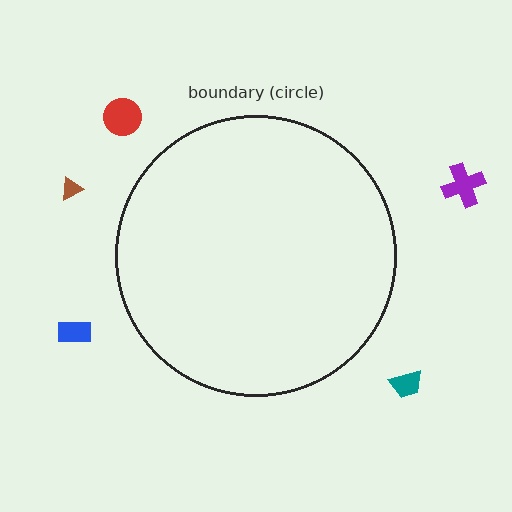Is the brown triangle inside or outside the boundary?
Outside.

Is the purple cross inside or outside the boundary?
Outside.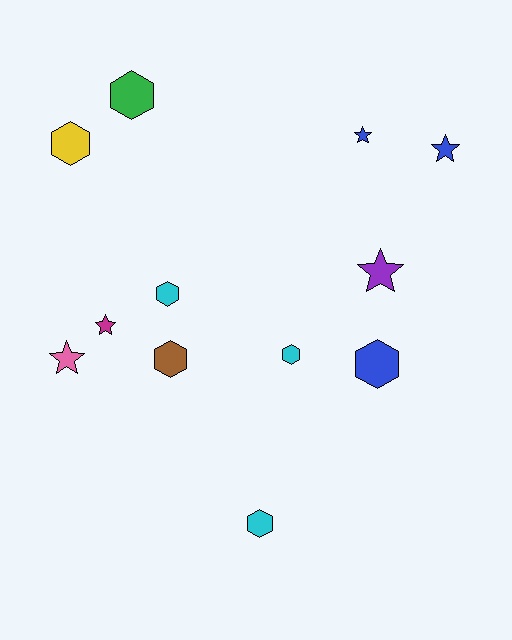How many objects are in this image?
There are 12 objects.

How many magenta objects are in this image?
There is 1 magenta object.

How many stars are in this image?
There are 5 stars.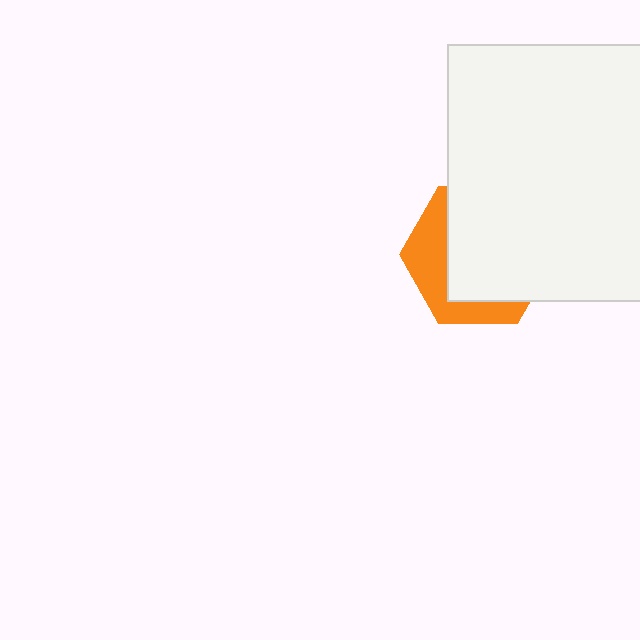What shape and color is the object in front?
The object in front is a white square.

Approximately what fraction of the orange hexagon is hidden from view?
Roughly 65% of the orange hexagon is hidden behind the white square.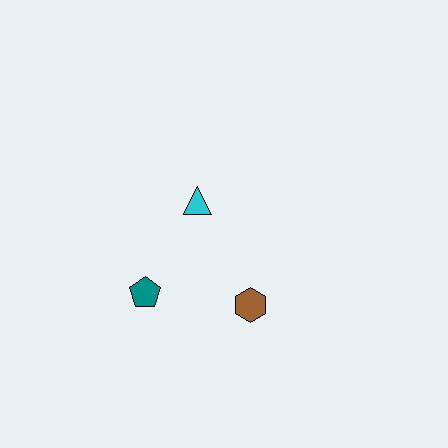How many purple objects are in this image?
There are no purple objects.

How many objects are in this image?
There are 3 objects.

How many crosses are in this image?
There are no crosses.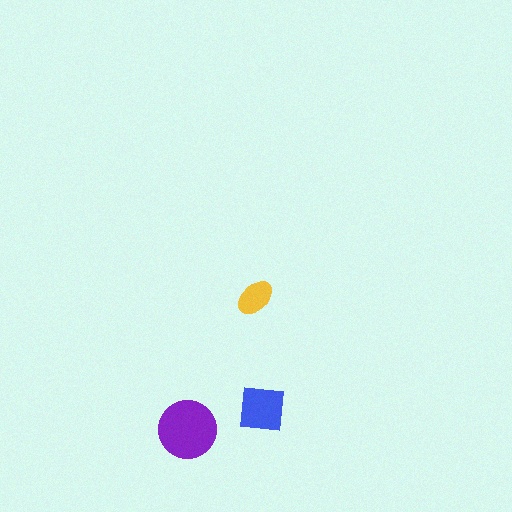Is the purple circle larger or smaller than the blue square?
Larger.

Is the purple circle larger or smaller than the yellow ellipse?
Larger.